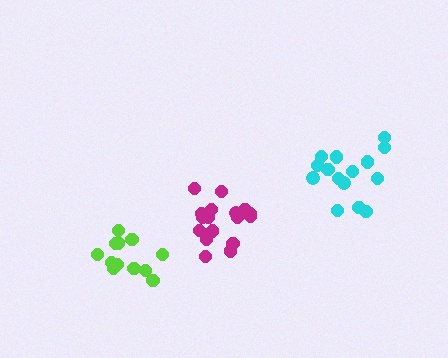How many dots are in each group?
Group 1: 18 dots, Group 2: 12 dots, Group 3: 15 dots (45 total).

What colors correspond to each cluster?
The clusters are colored: magenta, lime, cyan.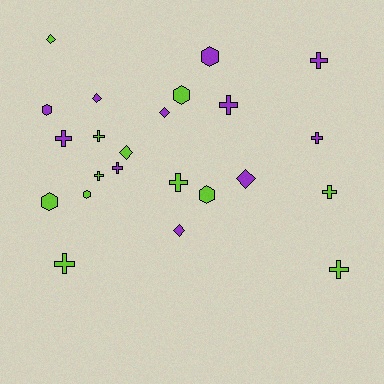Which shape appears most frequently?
Cross, with 11 objects.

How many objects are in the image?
There are 23 objects.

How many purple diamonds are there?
There are 4 purple diamonds.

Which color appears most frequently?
Lime, with 12 objects.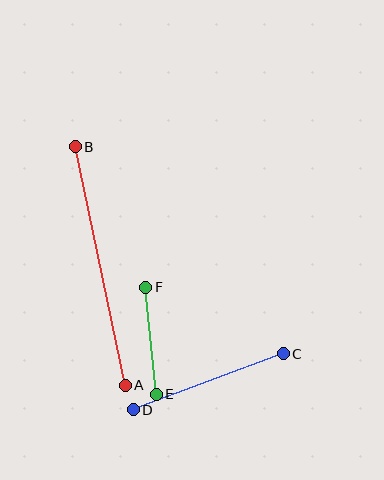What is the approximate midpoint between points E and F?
The midpoint is at approximately (151, 341) pixels.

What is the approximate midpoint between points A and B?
The midpoint is at approximately (100, 266) pixels.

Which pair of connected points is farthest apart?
Points A and B are farthest apart.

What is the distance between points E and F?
The distance is approximately 108 pixels.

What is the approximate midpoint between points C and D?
The midpoint is at approximately (208, 382) pixels.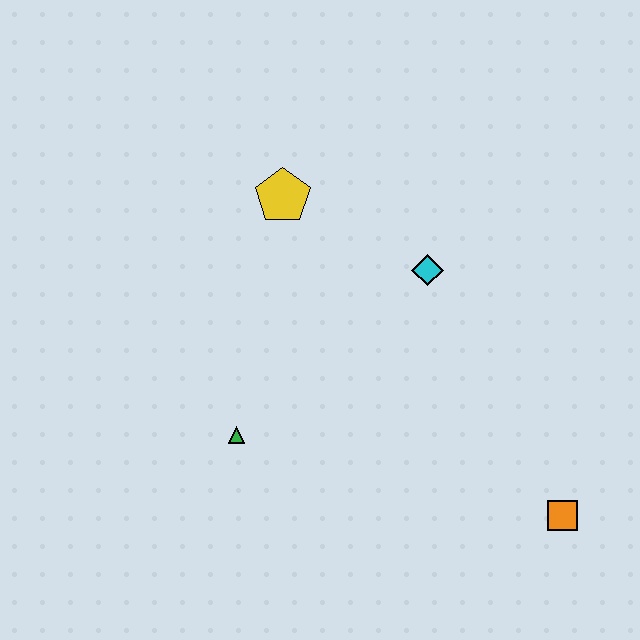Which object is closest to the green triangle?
The yellow pentagon is closest to the green triangle.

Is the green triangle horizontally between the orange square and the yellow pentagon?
No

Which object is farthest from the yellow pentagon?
The orange square is farthest from the yellow pentagon.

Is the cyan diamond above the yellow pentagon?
No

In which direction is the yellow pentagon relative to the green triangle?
The yellow pentagon is above the green triangle.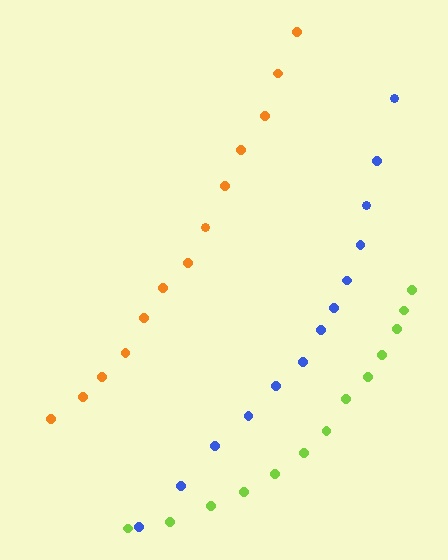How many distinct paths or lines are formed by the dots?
There are 3 distinct paths.